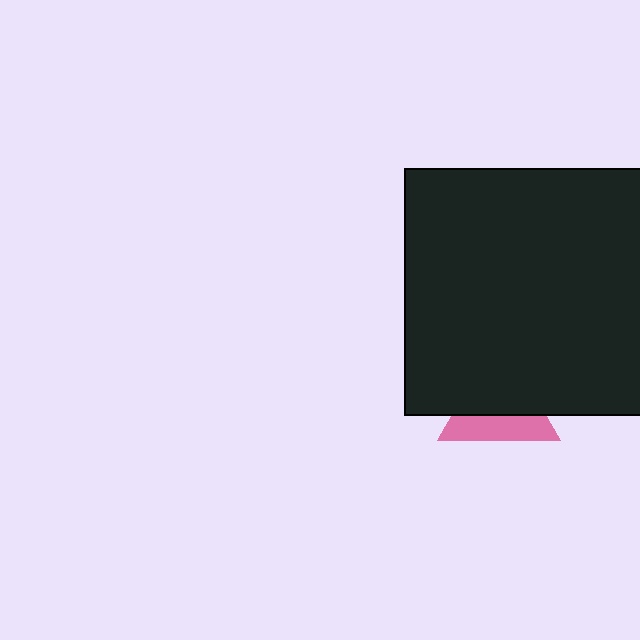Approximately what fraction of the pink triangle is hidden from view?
Roughly 58% of the pink triangle is hidden behind the black square.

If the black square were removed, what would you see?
You would see the complete pink triangle.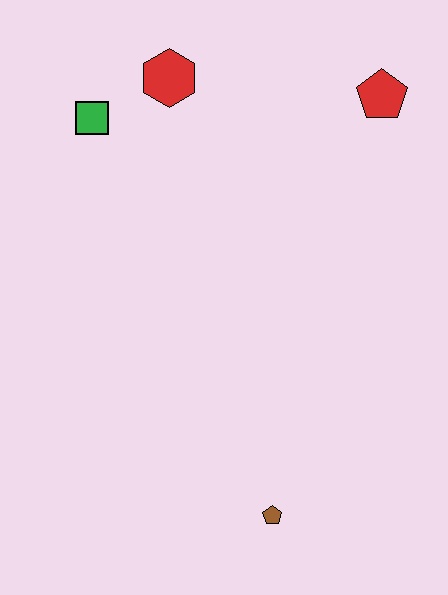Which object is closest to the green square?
The red hexagon is closest to the green square.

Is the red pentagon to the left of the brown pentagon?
No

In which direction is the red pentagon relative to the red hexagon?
The red pentagon is to the right of the red hexagon.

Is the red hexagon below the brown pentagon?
No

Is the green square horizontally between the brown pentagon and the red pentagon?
No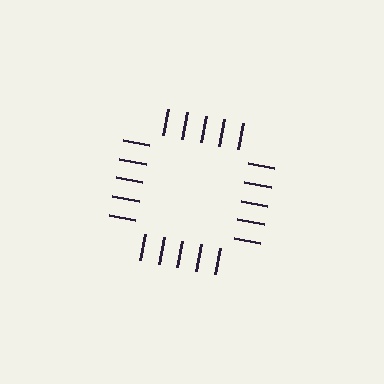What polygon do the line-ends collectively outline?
An illusory square — the line segments terminate on its edges but no continuous stroke is drawn.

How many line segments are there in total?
20 — 5 along each of the 4 edges.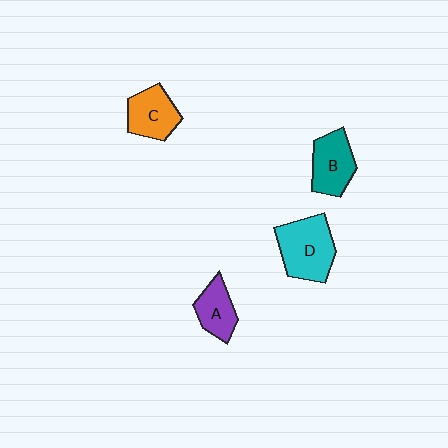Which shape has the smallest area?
Shape A (purple).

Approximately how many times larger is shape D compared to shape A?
Approximately 1.7 times.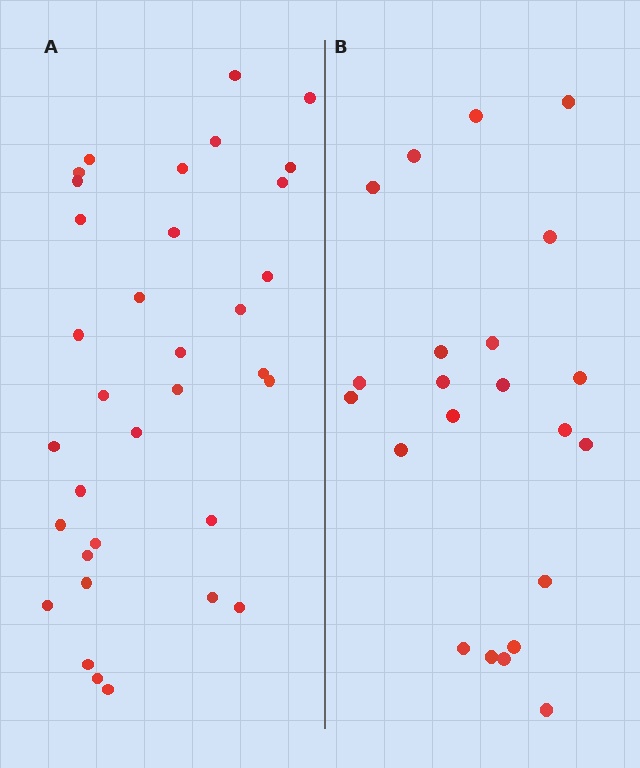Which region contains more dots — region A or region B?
Region A (the left region) has more dots.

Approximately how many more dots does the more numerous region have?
Region A has roughly 12 or so more dots than region B.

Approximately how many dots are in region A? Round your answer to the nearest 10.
About 30 dots. (The exact count is 34, which rounds to 30.)